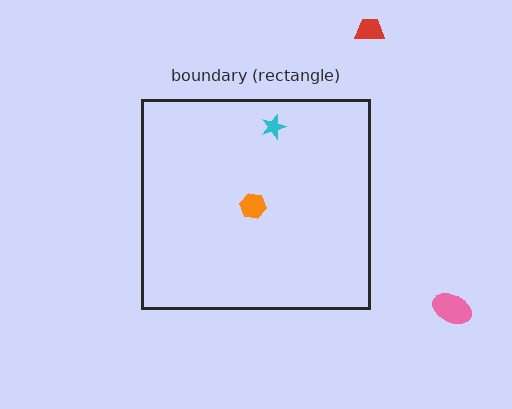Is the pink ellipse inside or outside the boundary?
Outside.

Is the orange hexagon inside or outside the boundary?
Inside.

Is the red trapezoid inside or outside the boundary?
Outside.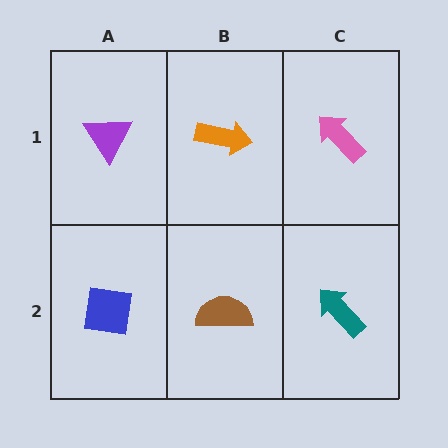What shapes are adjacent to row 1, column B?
A brown semicircle (row 2, column B), a purple triangle (row 1, column A), a pink arrow (row 1, column C).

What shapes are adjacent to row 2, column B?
An orange arrow (row 1, column B), a blue square (row 2, column A), a teal arrow (row 2, column C).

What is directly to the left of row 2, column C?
A brown semicircle.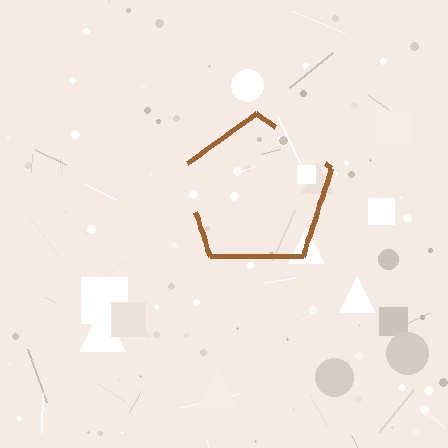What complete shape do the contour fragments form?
The contour fragments form a pentagon.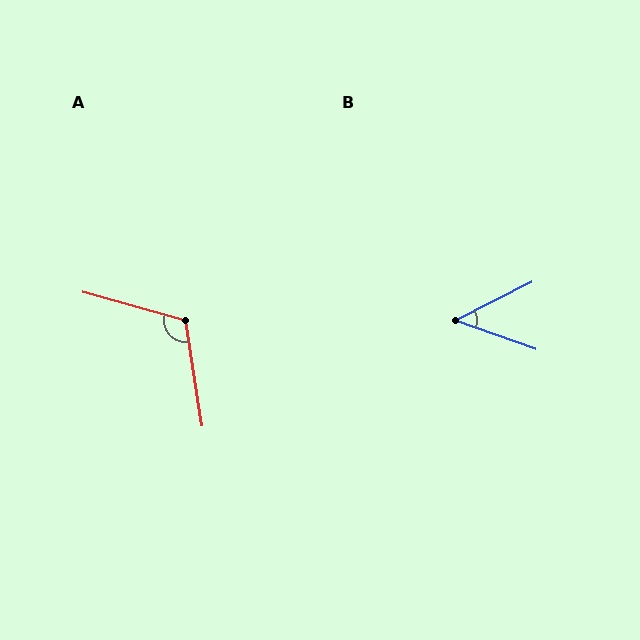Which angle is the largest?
A, at approximately 115 degrees.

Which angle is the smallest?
B, at approximately 46 degrees.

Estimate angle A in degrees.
Approximately 115 degrees.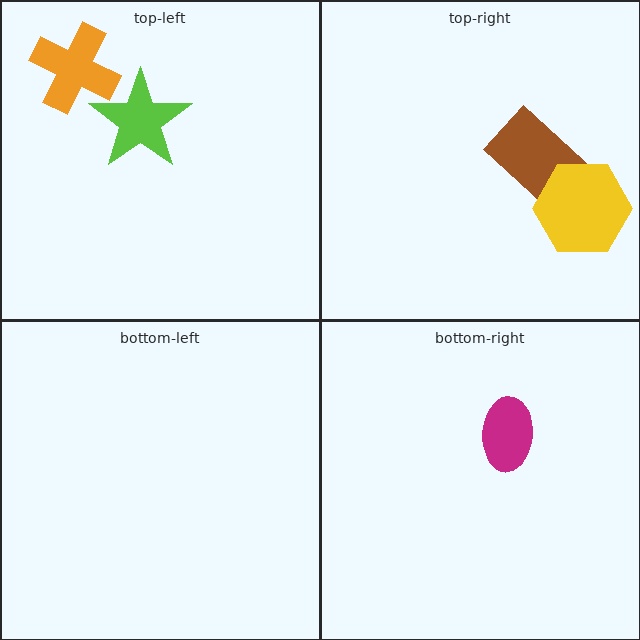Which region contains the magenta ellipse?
The bottom-right region.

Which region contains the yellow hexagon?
The top-right region.